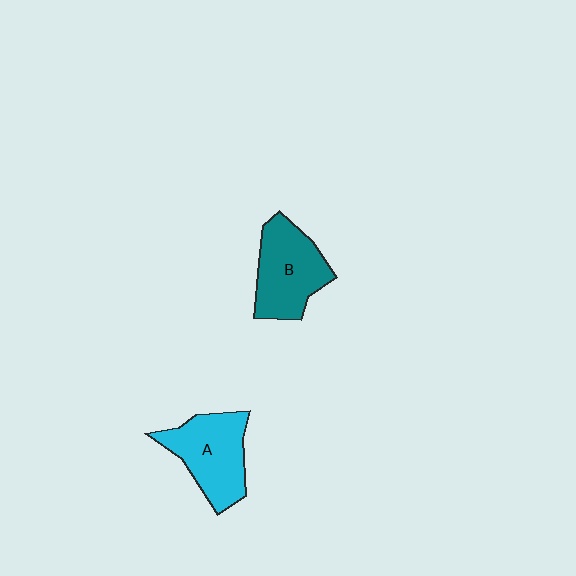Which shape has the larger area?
Shape A (cyan).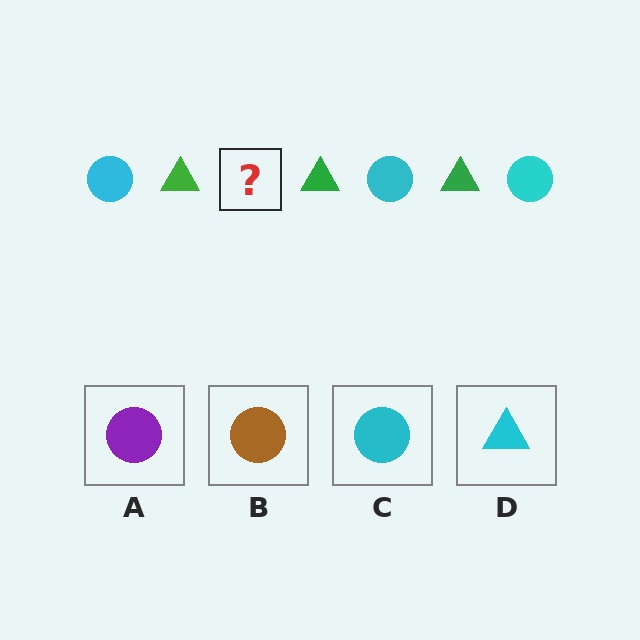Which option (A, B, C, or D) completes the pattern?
C.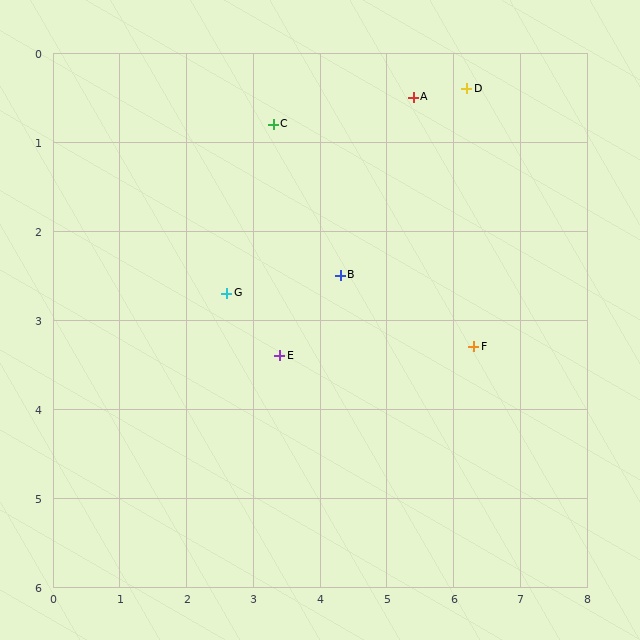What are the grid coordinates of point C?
Point C is at approximately (3.3, 0.8).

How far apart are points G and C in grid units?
Points G and C are about 2.0 grid units apart.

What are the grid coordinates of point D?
Point D is at approximately (6.2, 0.4).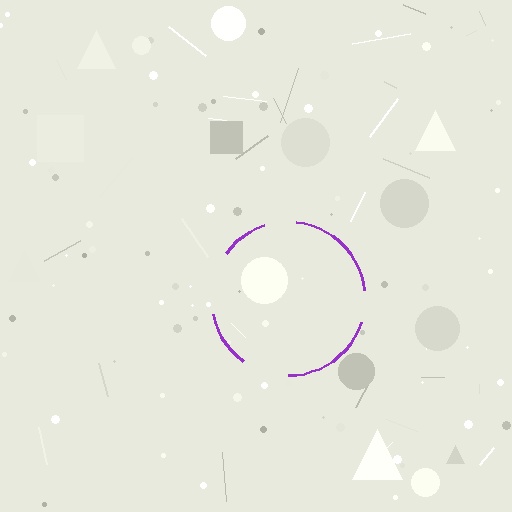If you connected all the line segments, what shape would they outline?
They would outline a circle.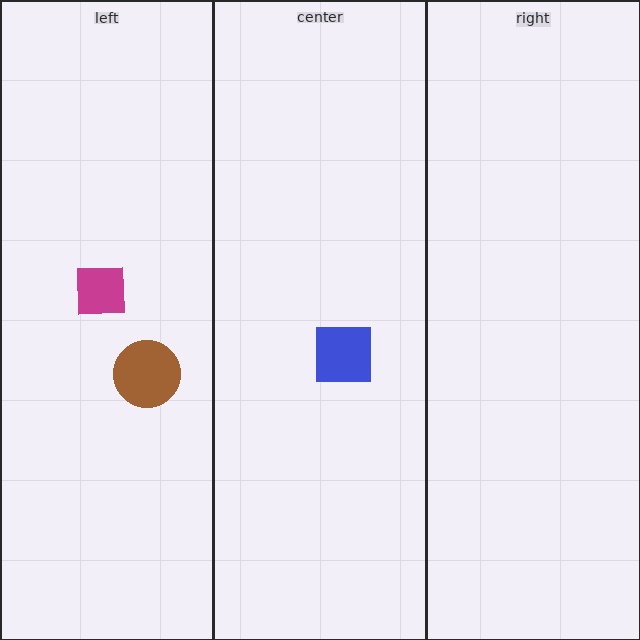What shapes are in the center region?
The blue square.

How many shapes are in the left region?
2.